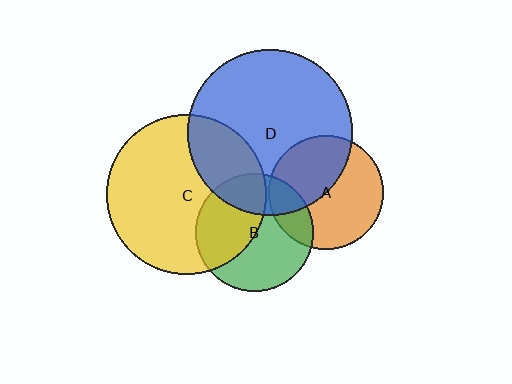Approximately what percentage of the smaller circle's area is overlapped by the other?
Approximately 25%.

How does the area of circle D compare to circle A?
Approximately 2.1 times.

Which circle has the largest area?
Circle D (blue).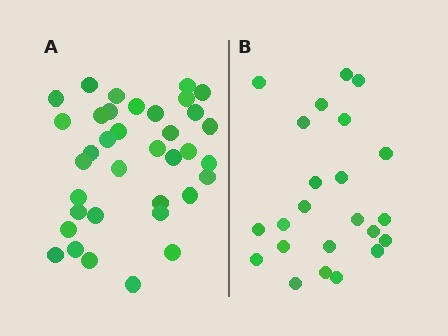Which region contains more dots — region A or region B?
Region A (the left region) has more dots.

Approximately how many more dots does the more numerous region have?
Region A has approximately 15 more dots than region B.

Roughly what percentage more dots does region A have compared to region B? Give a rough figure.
About 55% more.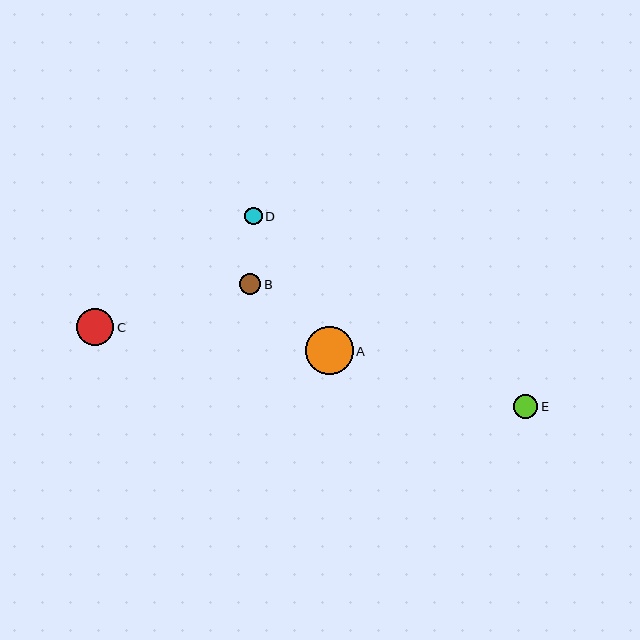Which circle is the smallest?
Circle D is the smallest with a size of approximately 17 pixels.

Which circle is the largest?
Circle A is the largest with a size of approximately 48 pixels.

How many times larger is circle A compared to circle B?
Circle A is approximately 2.2 times the size of circle B.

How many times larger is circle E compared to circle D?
Circle E is approximately 1.4 times the size of circle D.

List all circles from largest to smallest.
From largest to smallest: A, C, E, B, D.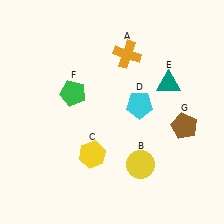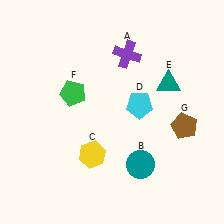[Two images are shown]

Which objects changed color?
A changed from orange to purple. B changed from yellow to teal.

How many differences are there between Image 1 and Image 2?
There are 2 differences between the two images.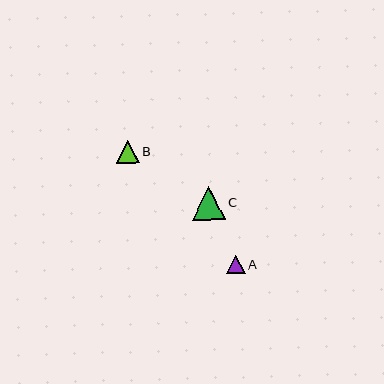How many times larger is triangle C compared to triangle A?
Triangle C is approximately 1.9 times the size of triangle A.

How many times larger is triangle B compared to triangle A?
Triangle B is approximately 1.2 times the size of triangle A.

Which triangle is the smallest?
Triangle A is the smallest with a size of approximately 18 pixels.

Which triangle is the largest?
Triangle C is the largest with a size of approximately 34 pixels.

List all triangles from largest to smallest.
From largest to smallest: C, B, A.